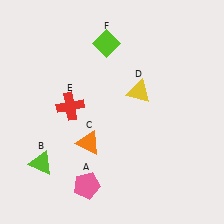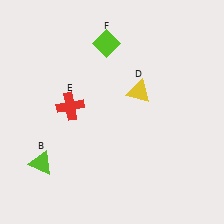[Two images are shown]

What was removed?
The orange triangle (C), the pink pentagon (A) were removed in Image 2.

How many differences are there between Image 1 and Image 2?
There are 2 differences between the two images.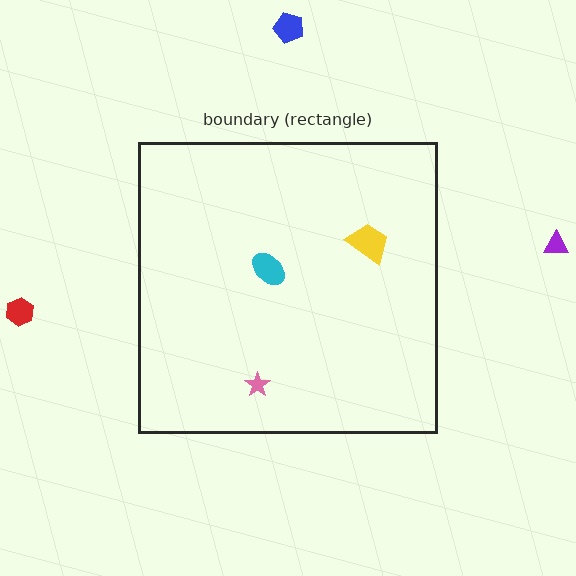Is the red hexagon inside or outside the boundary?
Outside.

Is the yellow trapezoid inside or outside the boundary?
Inside.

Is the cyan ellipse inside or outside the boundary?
Inside.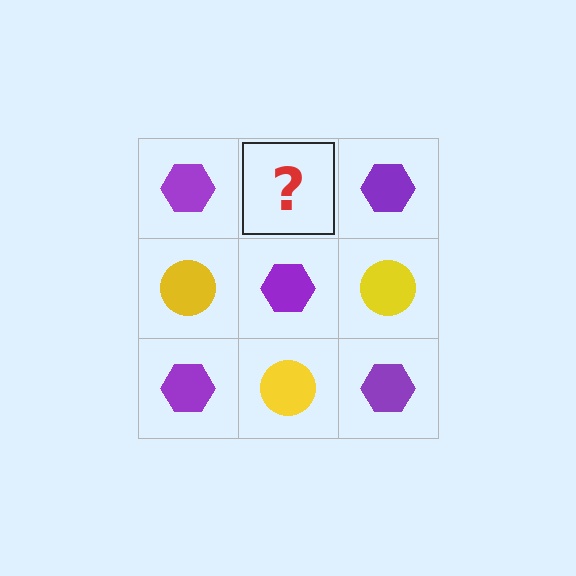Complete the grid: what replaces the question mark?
The question mark should be replaced with a yellow circle.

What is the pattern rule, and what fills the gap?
The rule is that it alternates purple hexagon and yellow circle in a checkerboard pattern. The gap should be filled with a yellow circle.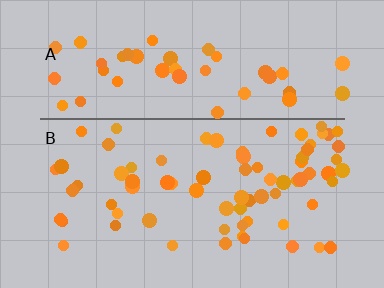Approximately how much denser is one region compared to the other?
Approximately 1.4× — region B over region A.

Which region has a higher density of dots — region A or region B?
B (the bottom).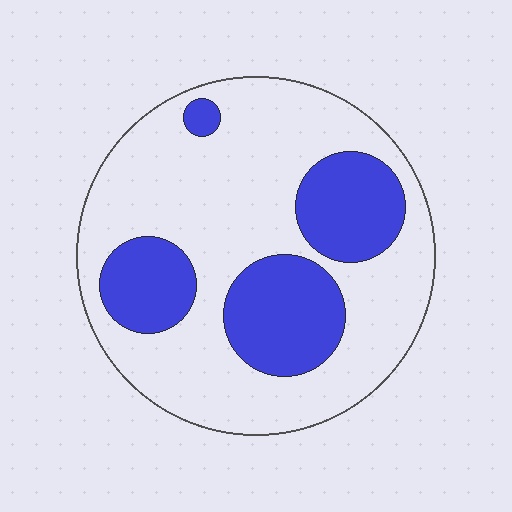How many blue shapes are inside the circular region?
4.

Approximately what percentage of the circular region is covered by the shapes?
Approximately 30%.